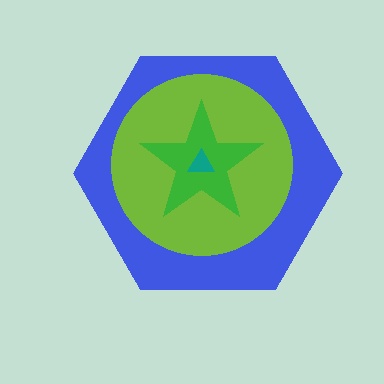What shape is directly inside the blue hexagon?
The lime circle.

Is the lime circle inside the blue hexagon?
Yes.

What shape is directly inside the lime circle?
The green star.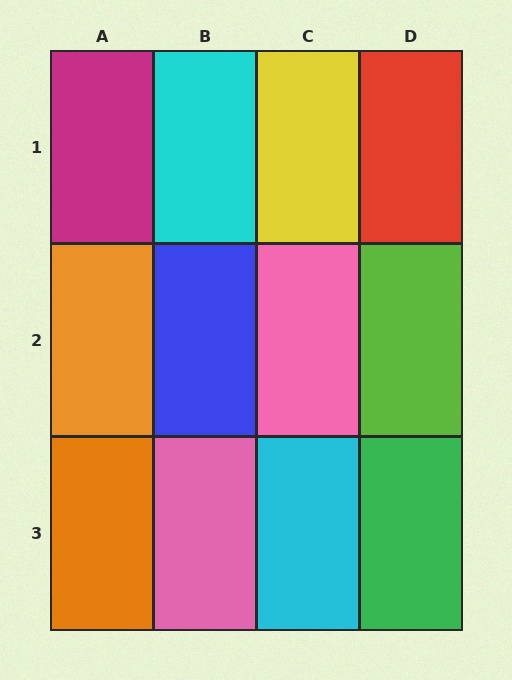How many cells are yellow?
1 cell is yellow.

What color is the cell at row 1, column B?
Cyan.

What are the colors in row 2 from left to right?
Orange, blue, pink, lime.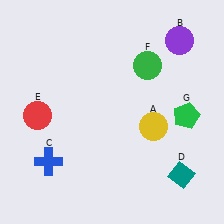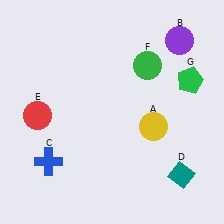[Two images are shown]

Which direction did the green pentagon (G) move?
The green pentagon (G) moved up.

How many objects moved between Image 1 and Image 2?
1 object moved between the two images.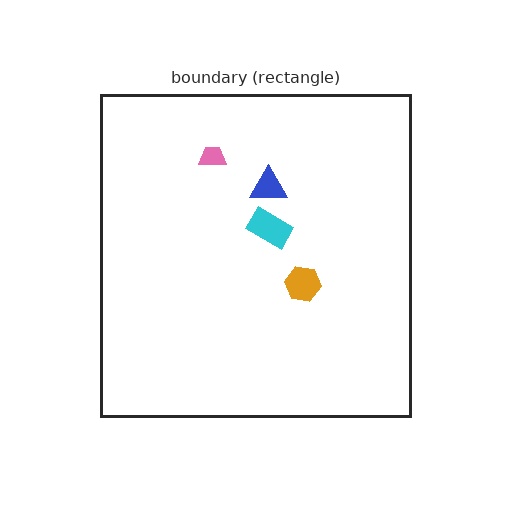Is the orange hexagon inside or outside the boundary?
Inside.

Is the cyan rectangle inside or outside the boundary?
Inside.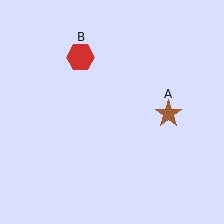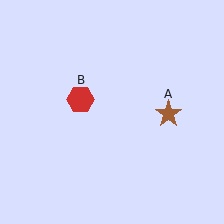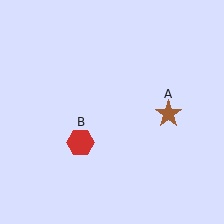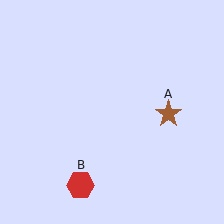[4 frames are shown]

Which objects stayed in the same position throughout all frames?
Brown star (object A) remained stationary.